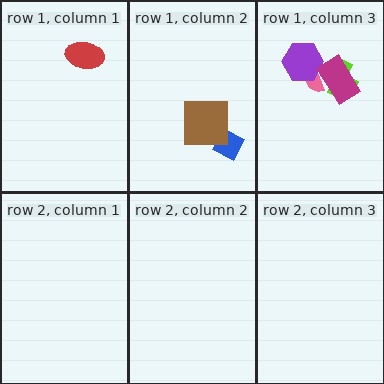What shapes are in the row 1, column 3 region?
The lime cross, the pink semicircle, the purple hexagon, the magenta rectangle.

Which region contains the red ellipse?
The row 1, column 1 region.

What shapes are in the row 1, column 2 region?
The blue diamond, the brown square.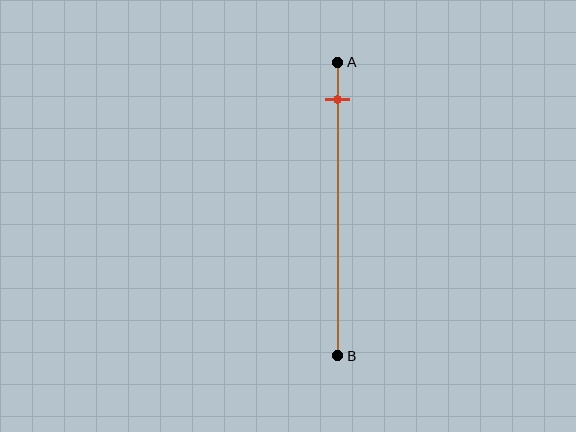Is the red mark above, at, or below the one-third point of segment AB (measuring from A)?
The red mark is above the one-third point of segment AB.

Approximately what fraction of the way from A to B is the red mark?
The red mark is approximately 15% of the way from A to B.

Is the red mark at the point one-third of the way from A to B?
No, the mark is at about 15% from A, not at the 33% one-third point.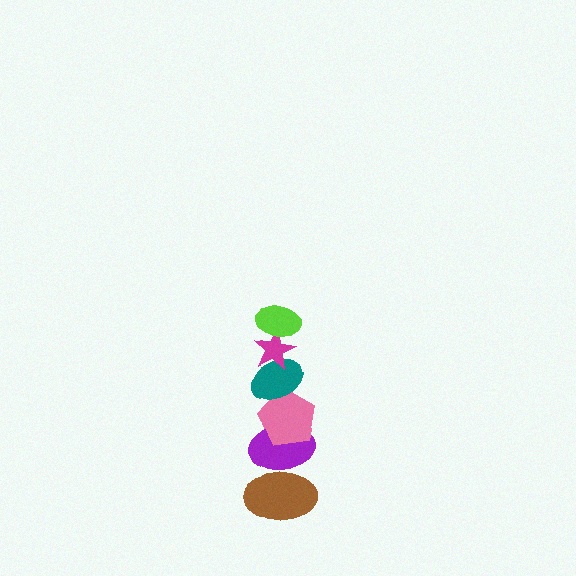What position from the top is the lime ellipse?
The lime ellipse is 1st from the top.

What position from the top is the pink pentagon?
The pink pentagon is 4th from the top.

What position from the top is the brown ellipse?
The brown ellipse is 6th from the top.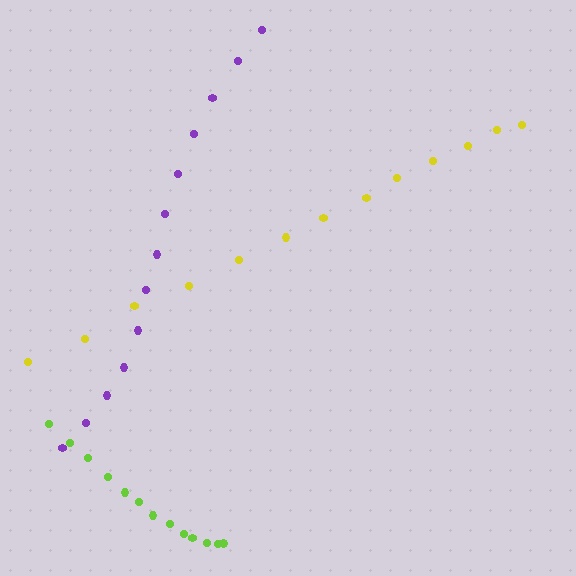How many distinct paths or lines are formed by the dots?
There are 3 distinct paths.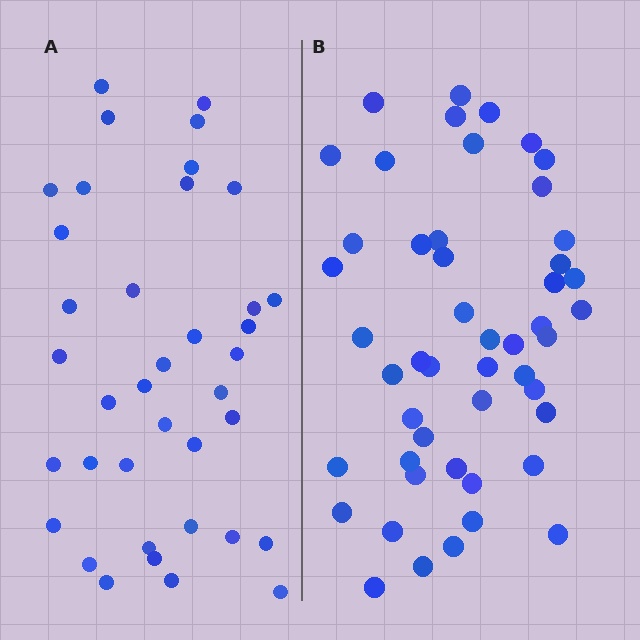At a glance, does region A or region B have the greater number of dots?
Region B (the right region) has more dots.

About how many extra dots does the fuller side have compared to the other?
Region B has roughly 12 or so more dots than region A.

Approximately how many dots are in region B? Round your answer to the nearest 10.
About 50 dots. (The exact count is 49, which rounds to 50.)